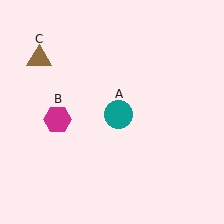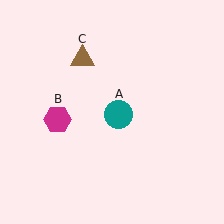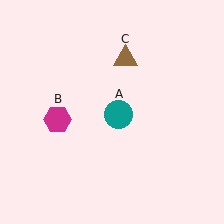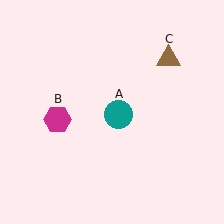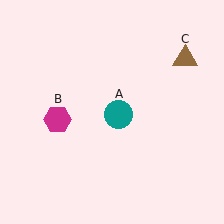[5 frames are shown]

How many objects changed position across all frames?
1 object changed position: brown triangle (object C).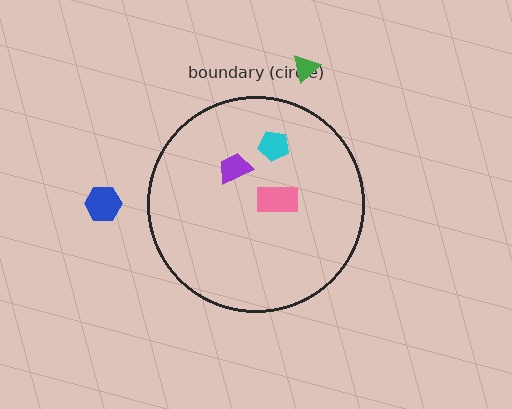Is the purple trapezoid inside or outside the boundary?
Inside.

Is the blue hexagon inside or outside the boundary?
Outside.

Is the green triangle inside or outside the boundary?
Outside.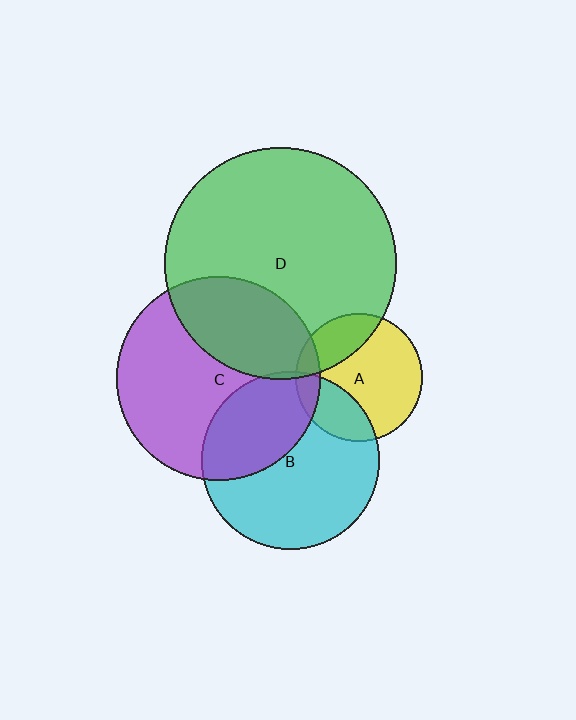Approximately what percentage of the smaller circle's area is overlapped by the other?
Approximately 25%.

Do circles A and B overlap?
Yes.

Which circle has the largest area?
Circle D (green).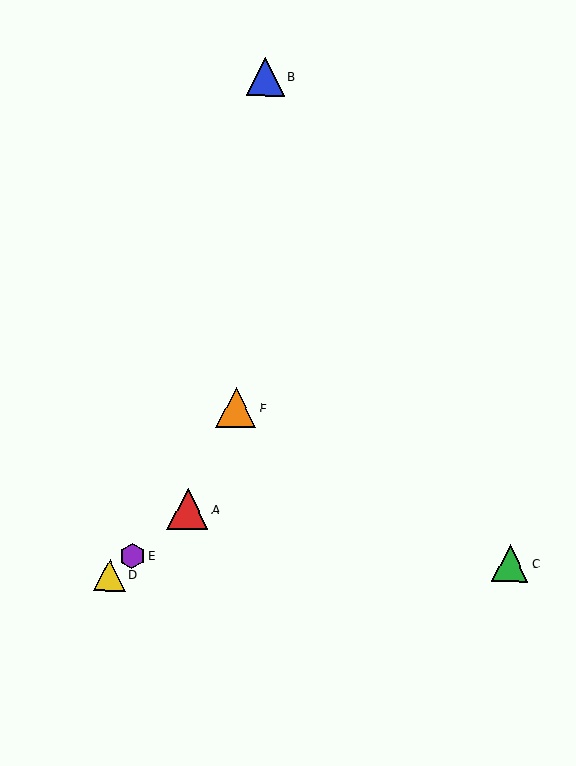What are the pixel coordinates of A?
Object A is at (188, 509).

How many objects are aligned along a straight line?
3 objects (A, D, E) are aligned along a straight line.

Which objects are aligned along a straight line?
Objects A, D, E are aligned along a straight line.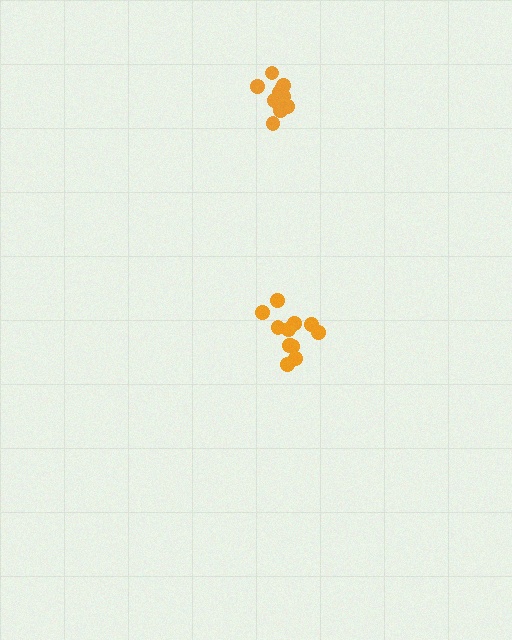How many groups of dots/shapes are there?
There are 2 groups.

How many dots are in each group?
Group 1: 12 dots, Group 2: 10 dots (22 total).